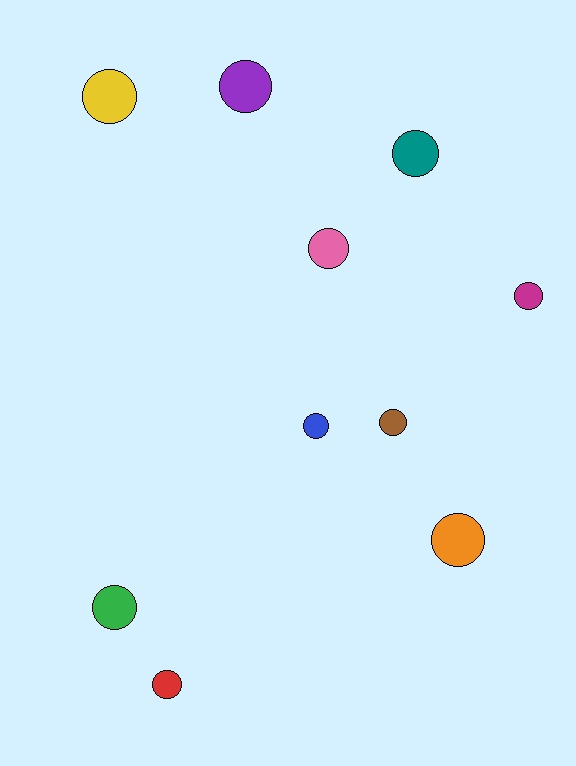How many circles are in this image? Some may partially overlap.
There are 10 circles.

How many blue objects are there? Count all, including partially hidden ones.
There is 1 blue object.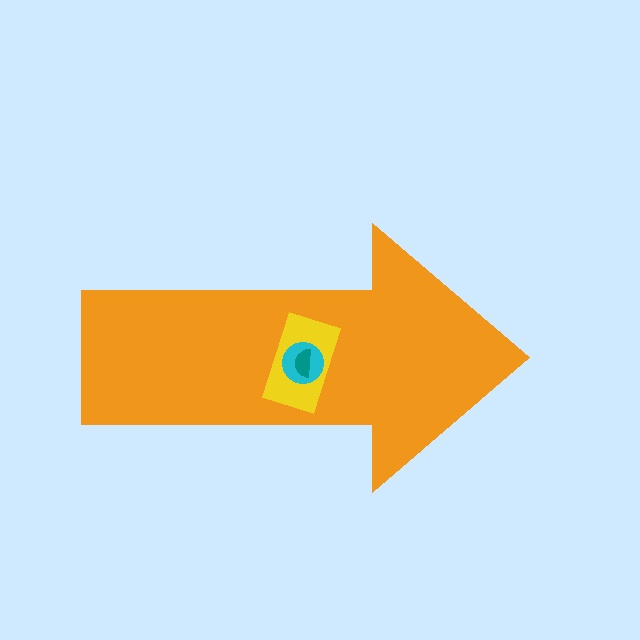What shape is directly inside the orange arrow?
The yellow rectangle.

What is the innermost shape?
The teal semicircle.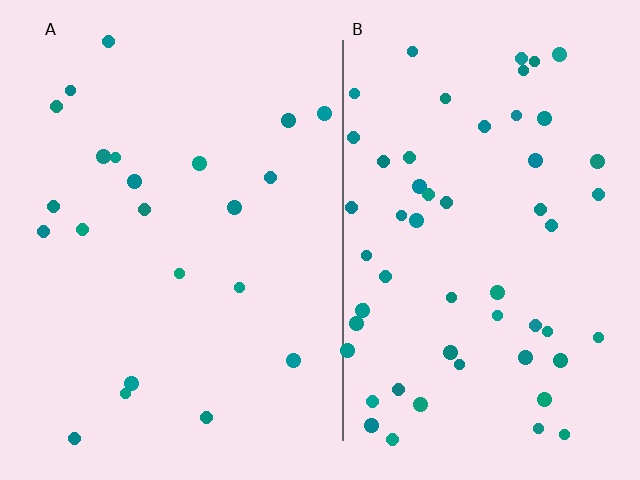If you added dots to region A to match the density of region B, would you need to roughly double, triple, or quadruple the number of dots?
Approximately triple.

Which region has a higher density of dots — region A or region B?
B (the right).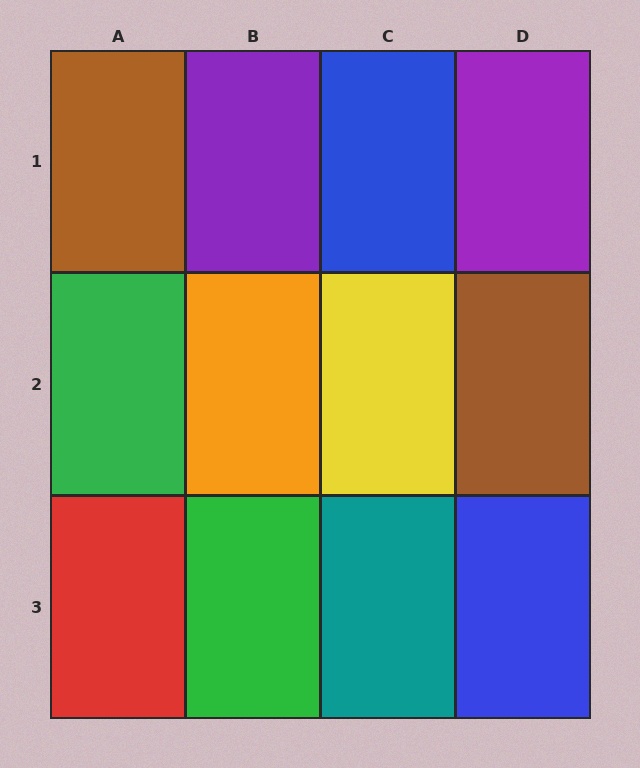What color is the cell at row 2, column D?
Brown.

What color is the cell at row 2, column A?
Green.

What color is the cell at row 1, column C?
Blue.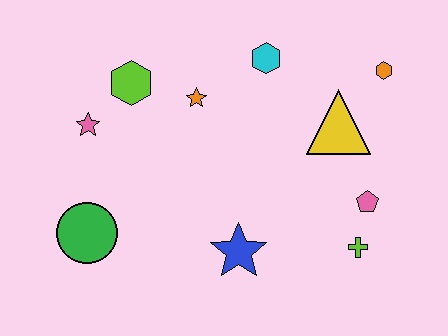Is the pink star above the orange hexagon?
No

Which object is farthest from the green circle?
The orange hexagon is farthest from the green circle.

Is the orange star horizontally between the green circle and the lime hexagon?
No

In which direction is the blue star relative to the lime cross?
The blue star is to the left of the lime cross.